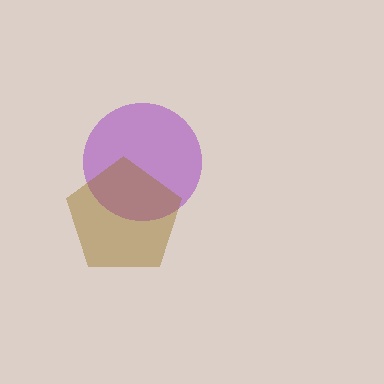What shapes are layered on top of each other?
The layered shapes are: a purple circle, a brown pentagon.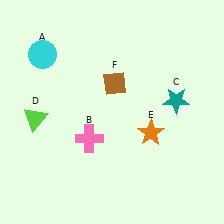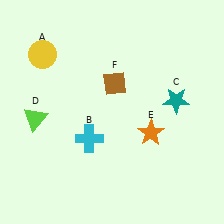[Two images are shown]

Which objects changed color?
A changed from cyan to yellow. B changed from pink to cyan.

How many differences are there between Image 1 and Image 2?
There are 2 differences between the two images.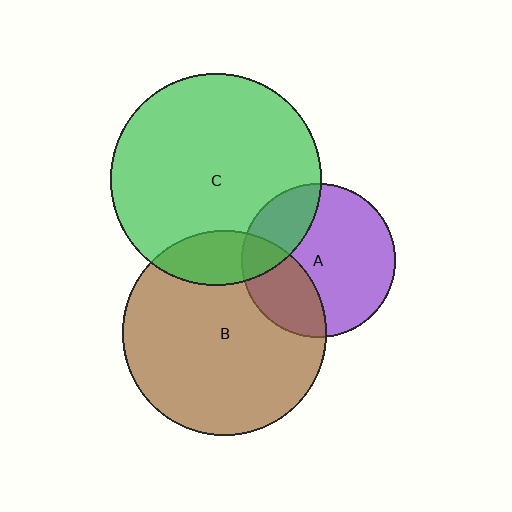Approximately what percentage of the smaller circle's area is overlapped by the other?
Approximately 25%.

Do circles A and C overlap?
Yes.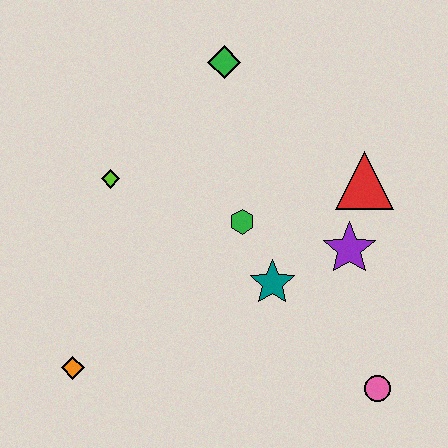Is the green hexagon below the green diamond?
Yes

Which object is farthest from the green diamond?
The pink circle is farthest from the green diamond.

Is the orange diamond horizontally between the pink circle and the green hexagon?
No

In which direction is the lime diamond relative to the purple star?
The lime diamond is to the left of the purple star.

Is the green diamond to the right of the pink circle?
No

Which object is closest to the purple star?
The red triangle is closest to the purple star.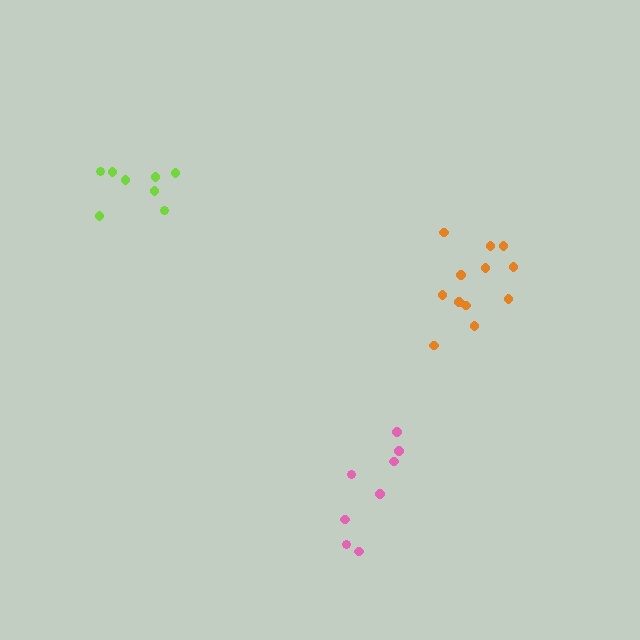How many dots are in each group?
Group 1: 8 dots, Group 2: 12 dots, Group 3: 8 dots (28 total).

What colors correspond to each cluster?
The clusters are colored: lime, orange, pink.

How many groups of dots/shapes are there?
There are 3 groups.